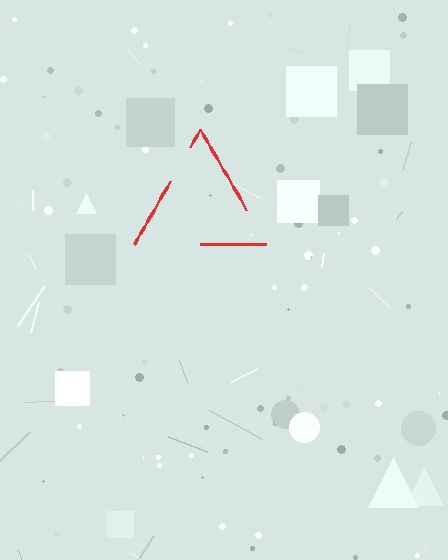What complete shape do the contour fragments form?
The contour fragments form a triangle.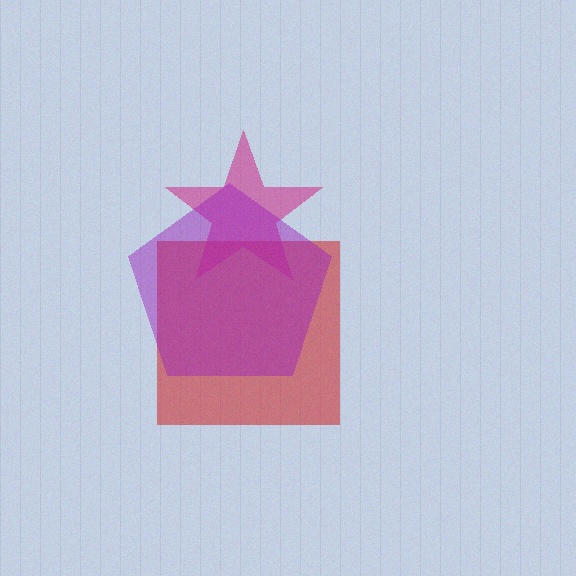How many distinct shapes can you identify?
There are 3 distinct shapes: a red square, a magenta star, a purple pentagon.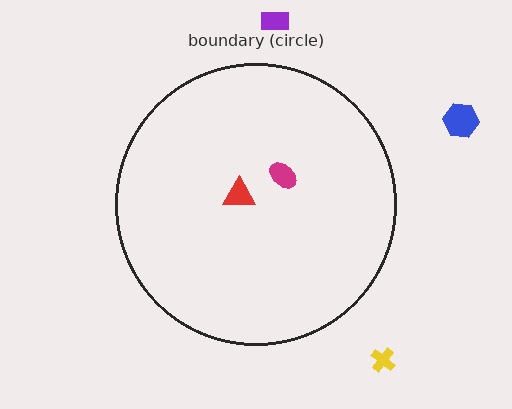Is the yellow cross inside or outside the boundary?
Outside.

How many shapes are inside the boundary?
2 inside, 3 outside.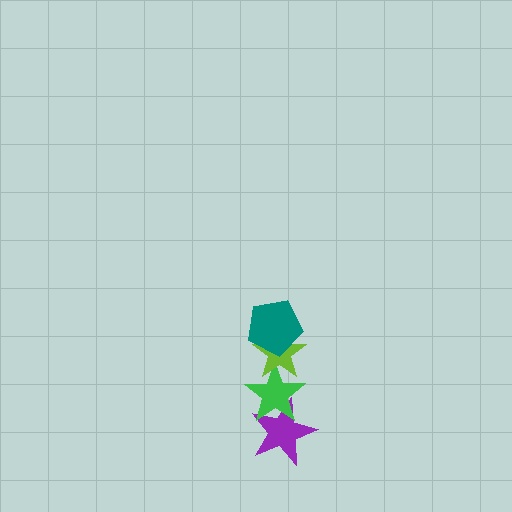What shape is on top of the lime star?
The teal pentagon is on top of the lime star.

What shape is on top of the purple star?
The green star is on top of the purple star.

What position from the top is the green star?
The green star is 3rd from the top.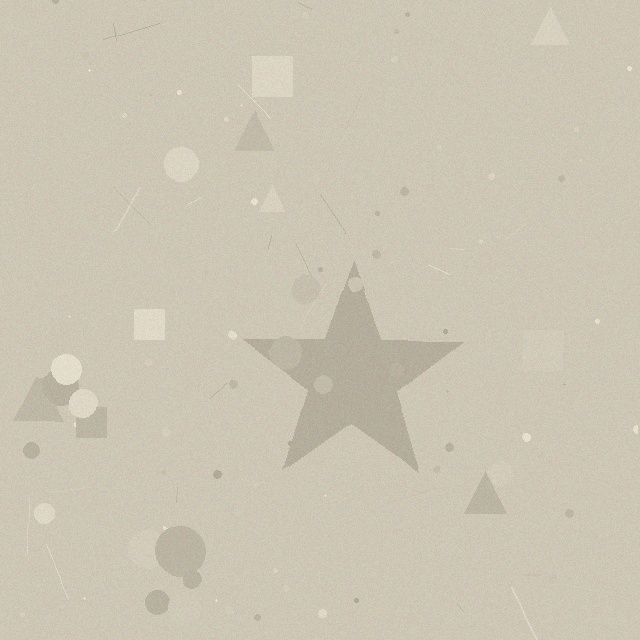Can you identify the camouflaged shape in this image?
The camouflaged shape is a star.